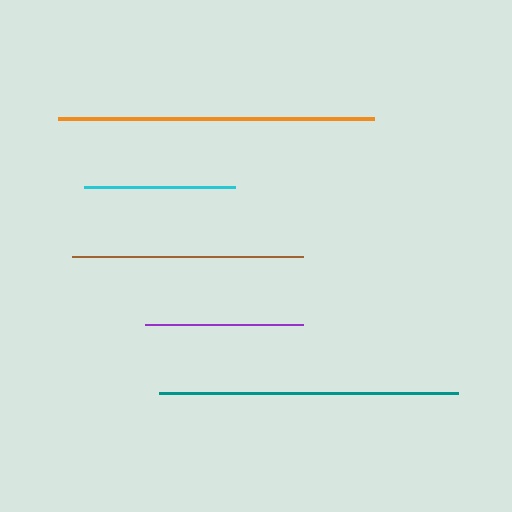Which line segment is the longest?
The orange line is the longest at approximately 316 pixels.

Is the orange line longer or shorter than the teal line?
The orange line is longer than the teal line.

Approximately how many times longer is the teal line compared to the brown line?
The teal line is approximately 1.3 times the length of the brown line.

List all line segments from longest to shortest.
From longest to shortest: orange, teal, brown, purple, cyan.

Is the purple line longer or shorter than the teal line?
The teal line is longer than the purple line.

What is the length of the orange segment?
The orange segment is approximately 316 pixels long.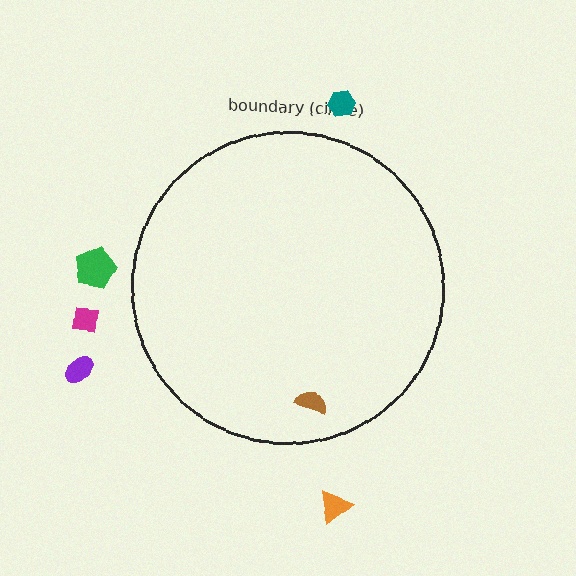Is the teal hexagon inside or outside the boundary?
Outside.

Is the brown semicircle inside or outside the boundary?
Inside.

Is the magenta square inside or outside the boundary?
Outside.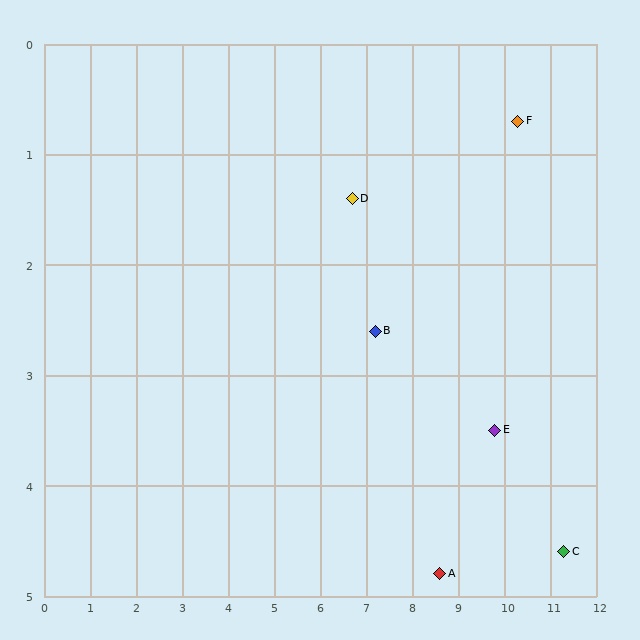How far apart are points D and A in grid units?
Points D and A are about 3.9 grid units apart.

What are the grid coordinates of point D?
Point D is at approximately (6.7, 1.4).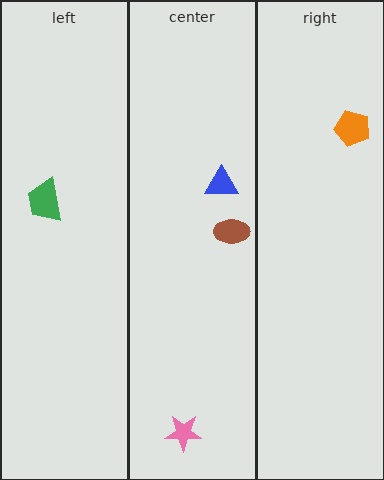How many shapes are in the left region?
1.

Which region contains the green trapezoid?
The left region.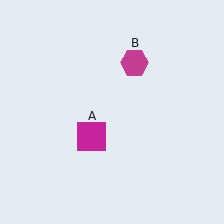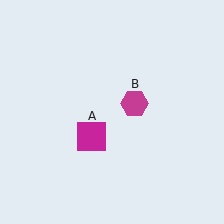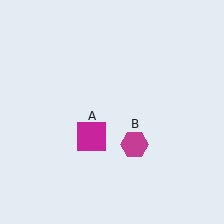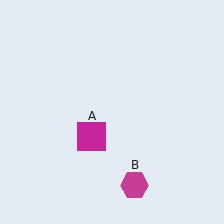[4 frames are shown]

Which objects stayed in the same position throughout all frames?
Magenta square (object A) remained stationary.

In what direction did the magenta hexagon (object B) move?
The magenta hexagon (object B) moved down.